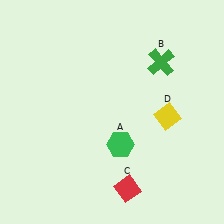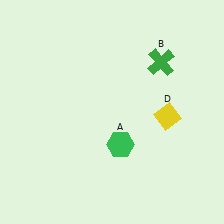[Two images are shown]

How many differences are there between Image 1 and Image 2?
There is 1 difference between the two images.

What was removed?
The red diamond (C) was removed in Image 2.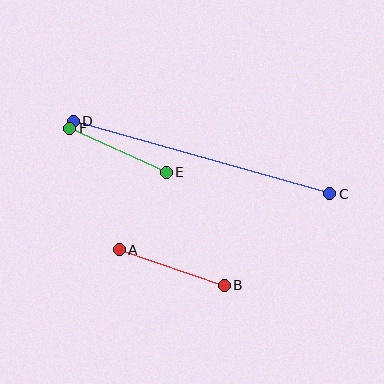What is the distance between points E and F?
The distance is approximately 106 pixels.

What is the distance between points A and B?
The distance is approximately 111 pixels.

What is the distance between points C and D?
The distance is approximately 266 pixels.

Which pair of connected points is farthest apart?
Points C and D are farthest apart.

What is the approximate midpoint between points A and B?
The midpoint is at approximately (172, 267) pixels.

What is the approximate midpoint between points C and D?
The midpoint is at approximately (201, 158) pixels.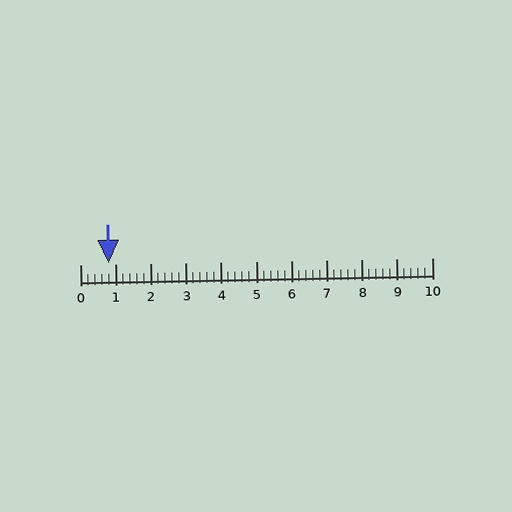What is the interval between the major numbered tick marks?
The major tick marks are spaced 1 units apart.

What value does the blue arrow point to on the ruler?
The blue arrow points to approximately 0.8.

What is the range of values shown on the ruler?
The ruler shows values from 0 to 10.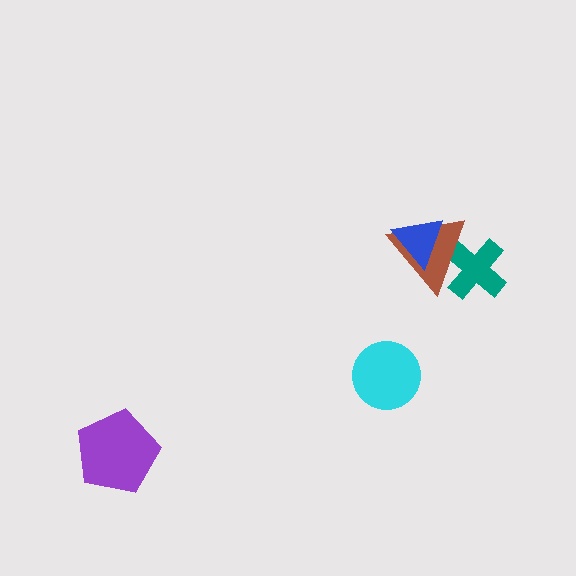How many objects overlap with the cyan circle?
0 objects overlap with the cyan circle.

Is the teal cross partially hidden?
Yes, it is partially covered by another shape.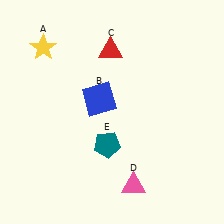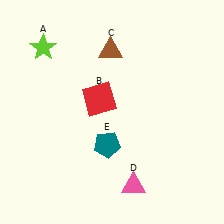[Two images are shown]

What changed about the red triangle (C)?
In Image 1, C is red. In Image 2, it changed to brown.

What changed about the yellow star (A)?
In Image 1, A is yellow. In Image 2, it changed to lime.